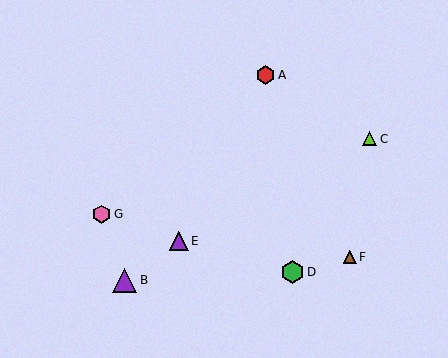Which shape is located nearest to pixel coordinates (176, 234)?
The purple triangle (labeled E) at (179, 241) is nearest to that location.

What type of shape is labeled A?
Shape A is a red hexagon.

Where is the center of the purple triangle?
The center of the purple triangle is at (179, 241).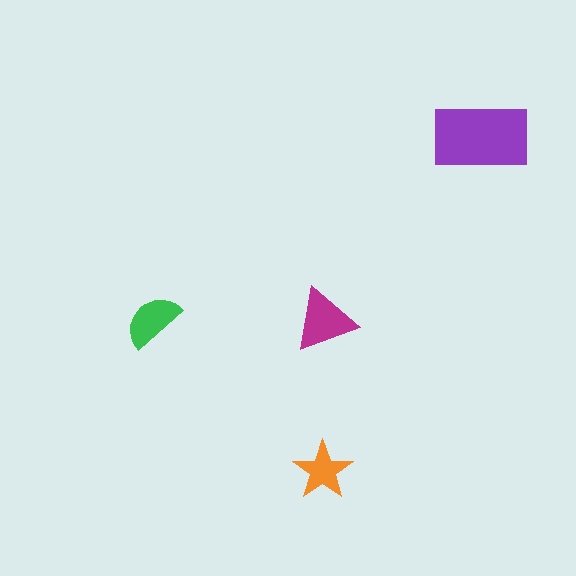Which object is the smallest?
The orange star.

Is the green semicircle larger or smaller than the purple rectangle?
Smaller.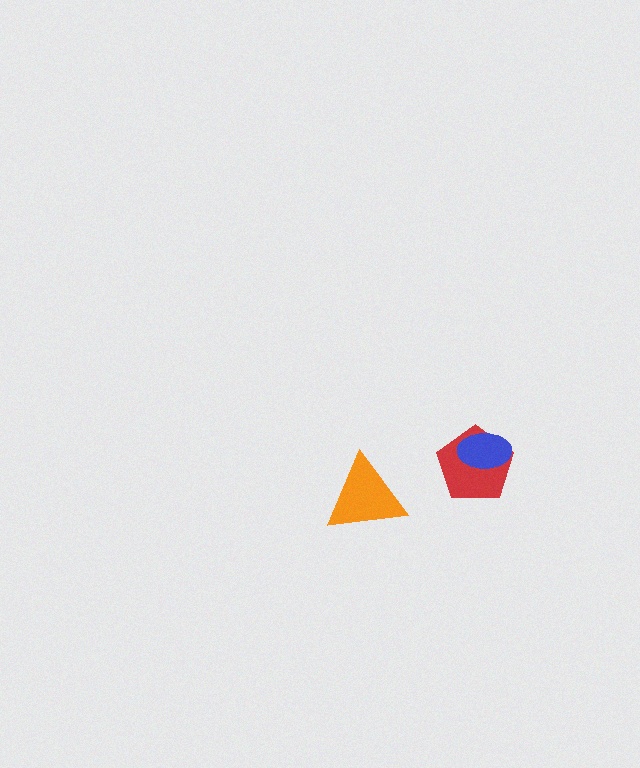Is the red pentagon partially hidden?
Yes, it is partially covered by another shape.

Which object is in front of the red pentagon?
The blue ellipse is in front of the red pentagon.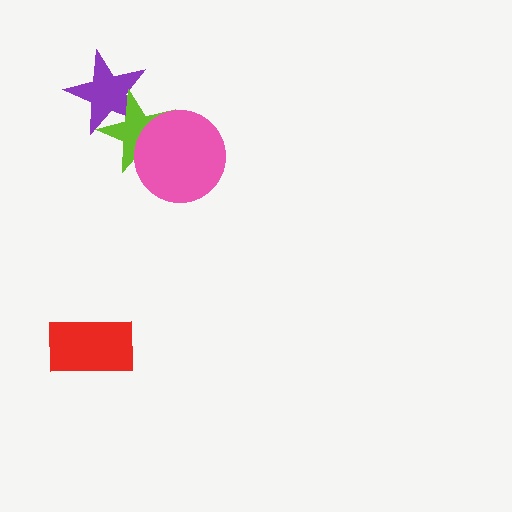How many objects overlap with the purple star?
1 object overlaps with the purple star.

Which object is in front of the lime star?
The pink circle is in front of the lime star.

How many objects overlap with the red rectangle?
0 objects overlap with the red rectangle.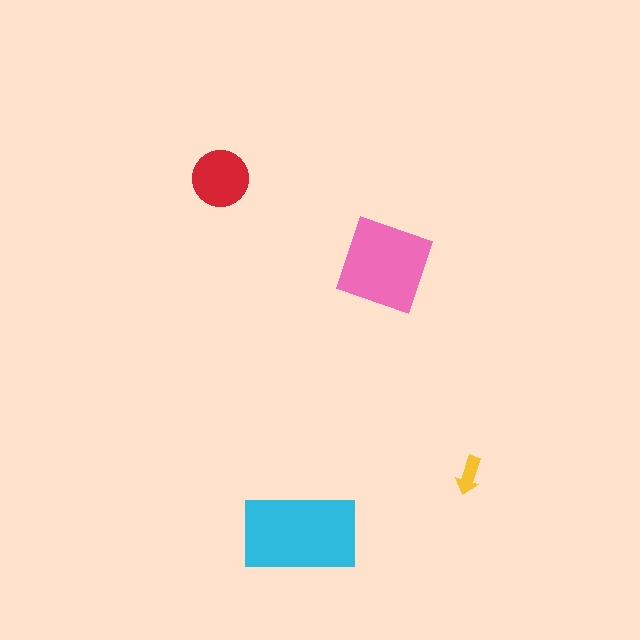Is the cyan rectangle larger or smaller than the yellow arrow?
Larger.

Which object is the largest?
The cyan rectangle.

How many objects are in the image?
There are 4 objects in the image.